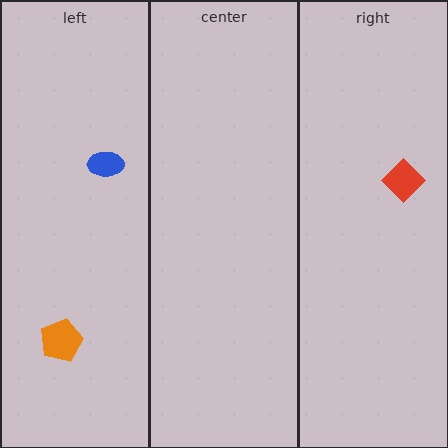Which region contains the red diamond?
The right region.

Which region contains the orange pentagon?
The left region.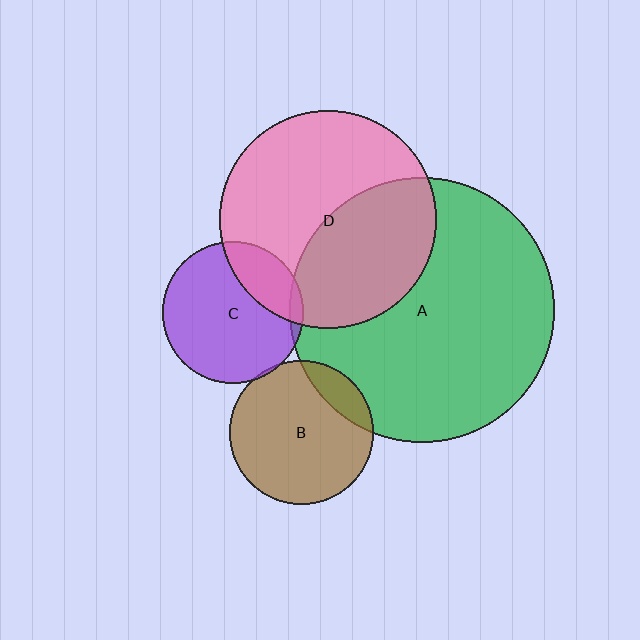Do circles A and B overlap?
Yes.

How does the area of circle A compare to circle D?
Approximately 1.5 times.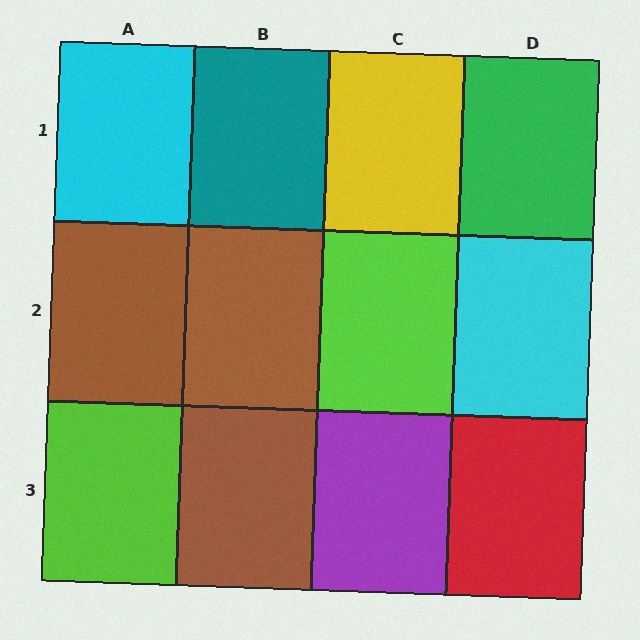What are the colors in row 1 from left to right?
Cyan, teal, yellow, green.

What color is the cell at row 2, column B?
Brown.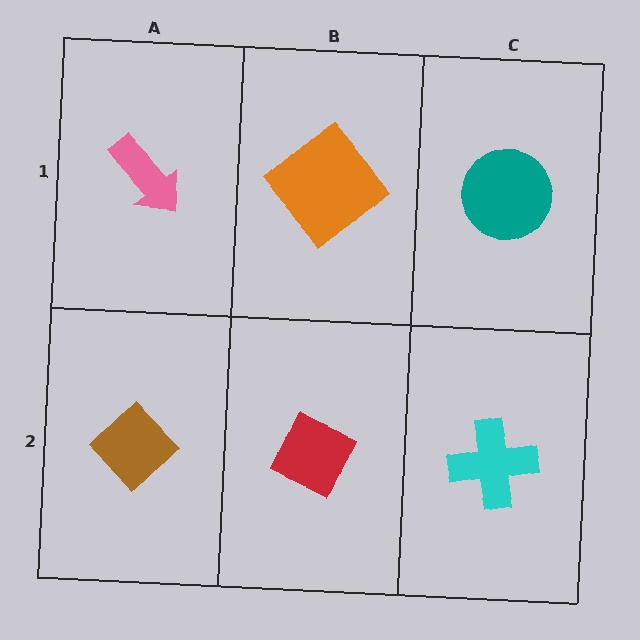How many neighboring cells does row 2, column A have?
2.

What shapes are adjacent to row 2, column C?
A teal circle (row 1, column C), a red diamond (row 2, column B).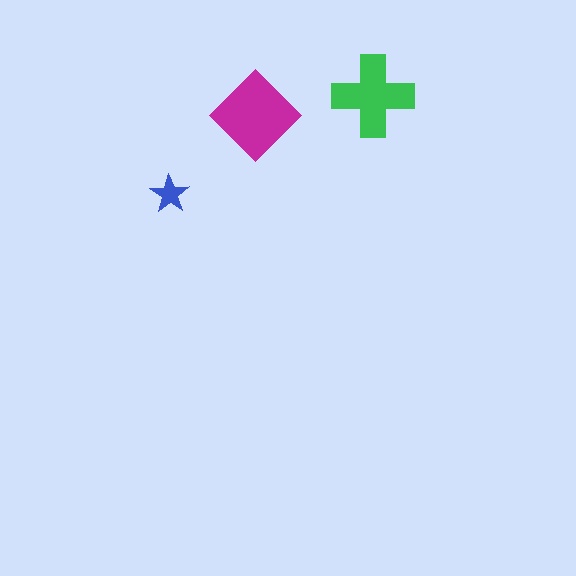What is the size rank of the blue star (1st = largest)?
3rd.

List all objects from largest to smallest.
The magenta diamond, the green cross, the blue star.